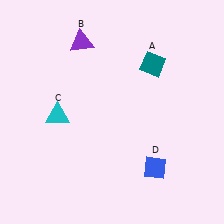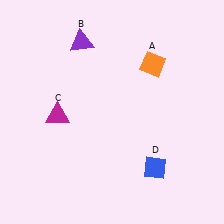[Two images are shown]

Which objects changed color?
A changed from teal to orange. C changed from cyan to magenta.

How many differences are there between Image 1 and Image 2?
There are 2 differences between the two images.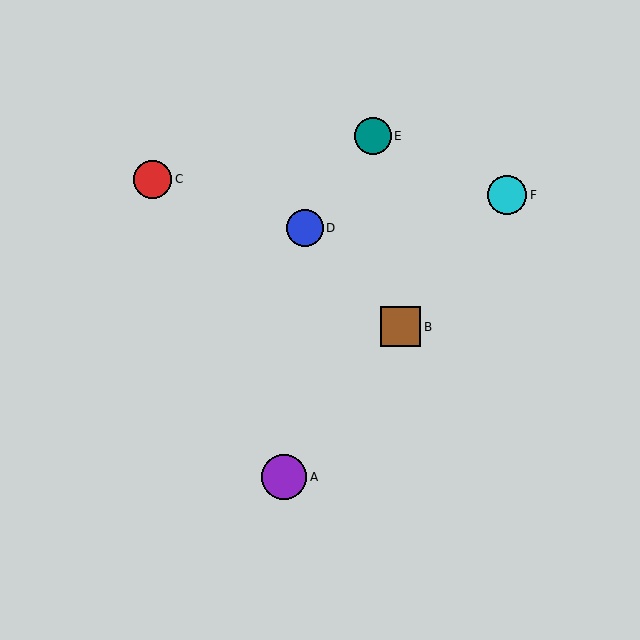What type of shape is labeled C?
Shape C is a red circle.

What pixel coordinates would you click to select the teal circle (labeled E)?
Click at (373, 136) to select the teal circle E.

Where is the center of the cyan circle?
The center of the cyan circle is at (507, 195).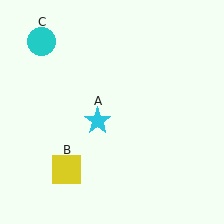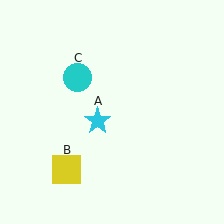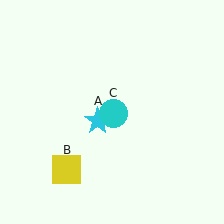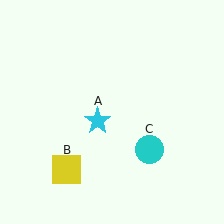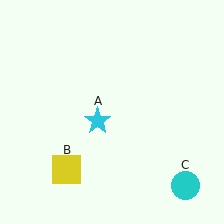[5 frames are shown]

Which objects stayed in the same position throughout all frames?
Cyan star (object A) and yellow square (object B) remained stationary.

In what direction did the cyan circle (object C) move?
The cyan circle (object C) moved down and to the right.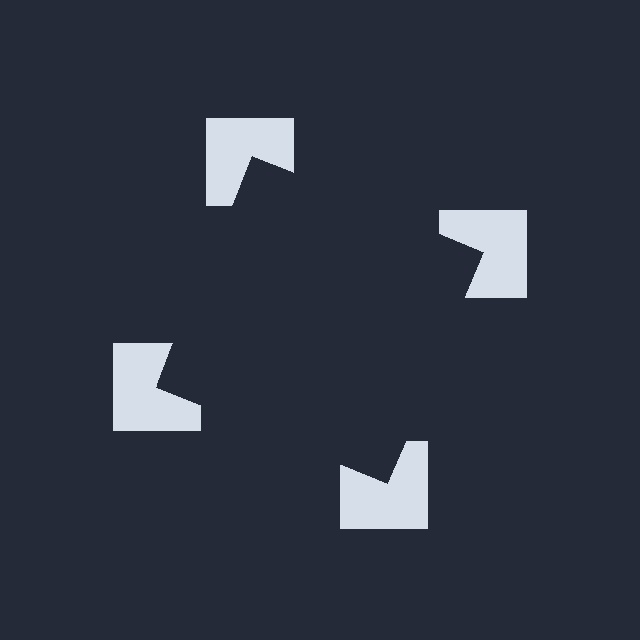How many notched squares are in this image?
There are 4 — one at each vertex of the illusory square.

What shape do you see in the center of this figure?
An illusory square — its edges are inferred from the aligned wedge cuts in the notched squares, not physically drawn.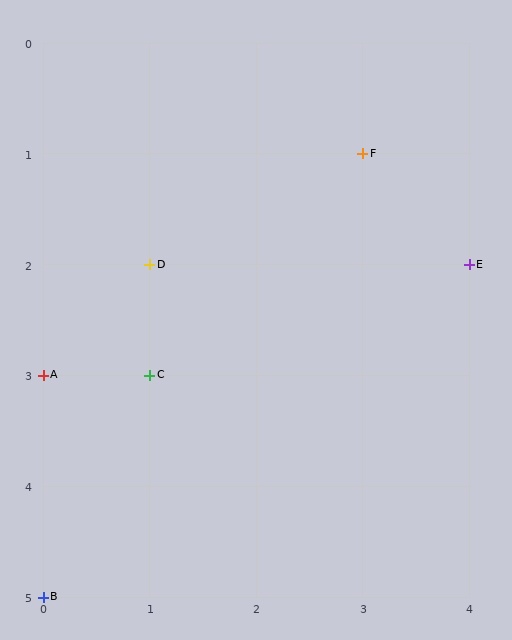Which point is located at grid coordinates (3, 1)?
Point F is at (3, 1).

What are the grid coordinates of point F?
Point F is at grid coordinates (3, 1).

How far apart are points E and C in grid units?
Points E and C are 3 columns and 1 row apart (about 3.2 grid units diagonally).